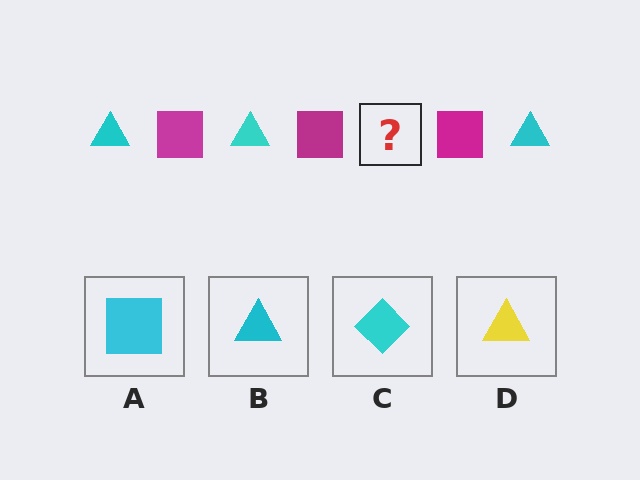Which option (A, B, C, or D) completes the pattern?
B.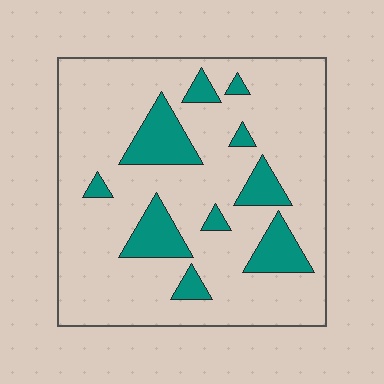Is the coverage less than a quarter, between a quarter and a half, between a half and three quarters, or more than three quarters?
Less than a quarter.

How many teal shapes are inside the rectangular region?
10.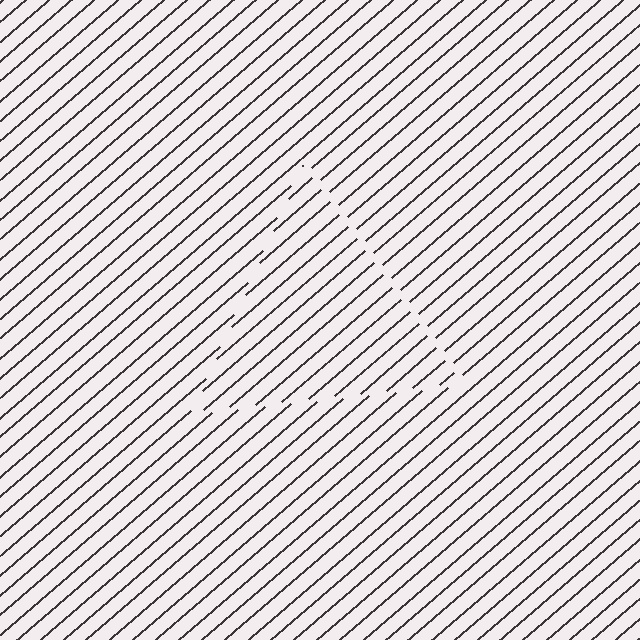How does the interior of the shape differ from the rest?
The interior of the shape contains the same grating, shifted by half a period — the contour is defined by the phase discontinuity where line-ends from the inner and outer gratings abut.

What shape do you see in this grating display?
An illusory triangle. The interior of the shape contains the same grating, shifted by half a period — the contour is defined by the phase discontinuity where line-ends from the inner and outer gratings abut.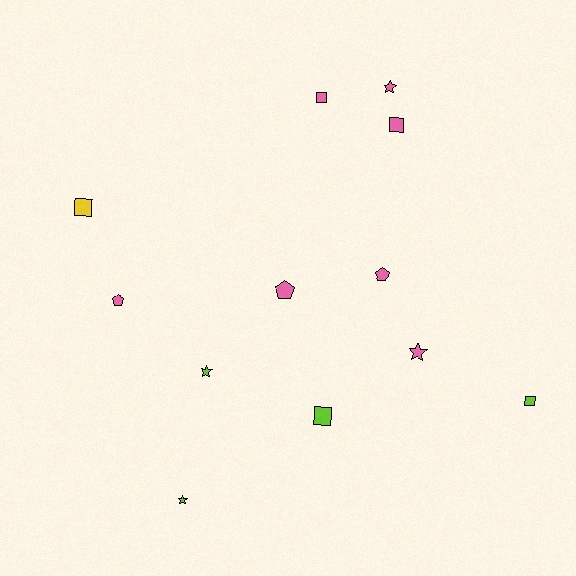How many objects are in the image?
There are 12 objects.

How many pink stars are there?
There are 2 pink stars.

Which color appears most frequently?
Pink, with 7 objects.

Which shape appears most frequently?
Square, with 5 objects.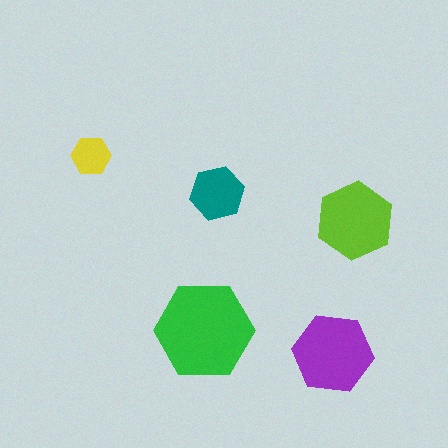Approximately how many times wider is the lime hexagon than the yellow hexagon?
About 2 times wider.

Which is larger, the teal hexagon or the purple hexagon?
The purple one.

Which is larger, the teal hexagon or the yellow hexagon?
The teal one.